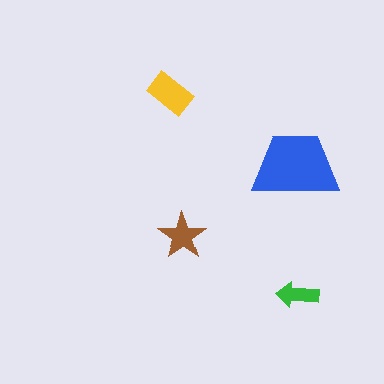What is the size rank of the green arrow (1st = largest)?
4th.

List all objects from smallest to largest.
The green arrow, the brown star, the yellow rectangle, the blue trapezoid.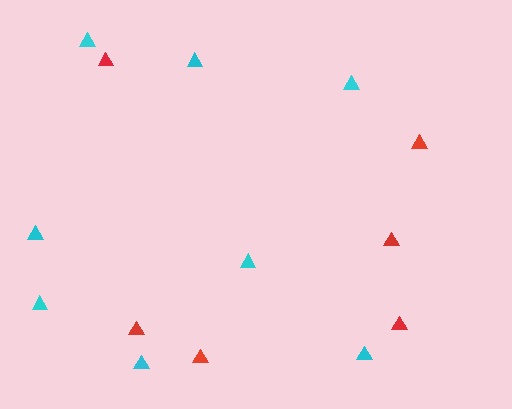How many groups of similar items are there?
There are 2 groups: one group of red triangles (6) and one group of cyan triangles (8).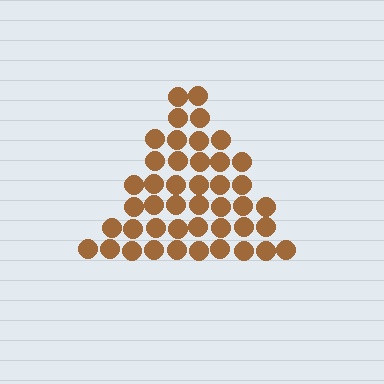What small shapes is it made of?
It is made of small circles.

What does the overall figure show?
The overall figure shows a triangle.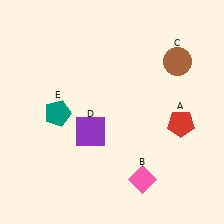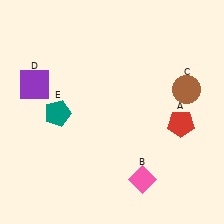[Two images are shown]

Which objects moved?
The objects that moved are: the brown circle (C), the purple square (D).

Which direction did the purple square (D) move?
The purple square (D) moved left.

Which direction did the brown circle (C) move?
The brown circle (C) moved down.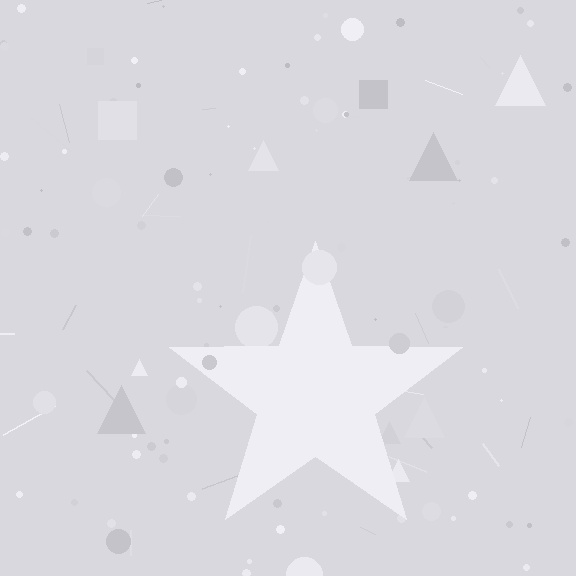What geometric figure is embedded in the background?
A star is embedded in the background.